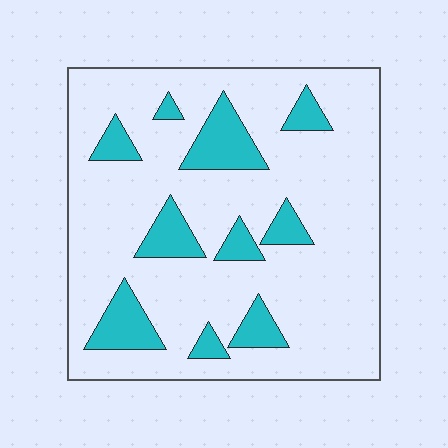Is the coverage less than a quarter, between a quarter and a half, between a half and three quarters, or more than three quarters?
Less than a quarter.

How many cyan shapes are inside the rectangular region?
10.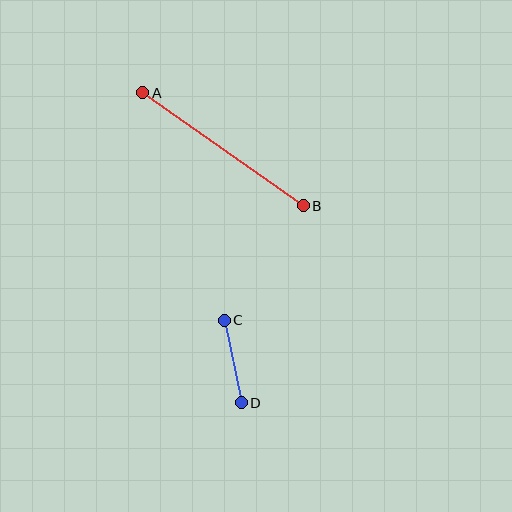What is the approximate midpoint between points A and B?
The midpoint is at approximately (223, 149) pixels.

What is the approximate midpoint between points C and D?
The midpoint is at approximately (233, 362) pixels.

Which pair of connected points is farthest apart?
Points A and B are farthest apart.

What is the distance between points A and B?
The distance is approximately 196 pixels.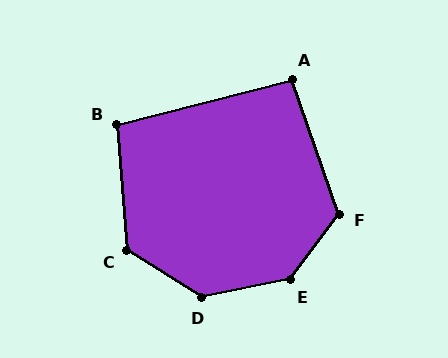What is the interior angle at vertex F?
Approximately 124 degrees (obtuse).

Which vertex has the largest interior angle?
E, at approximately 138 degrees.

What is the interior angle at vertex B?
Approximately 100 degrees (obtuse).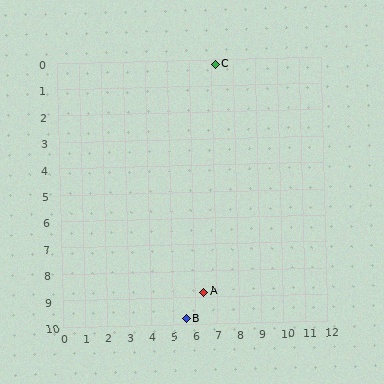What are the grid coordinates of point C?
Point C is at approximately (7.2, 0.2).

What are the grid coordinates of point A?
Point A is at approximately (6.4, 8.8).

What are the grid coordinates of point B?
Point B is at approximately (5.6, 9.8).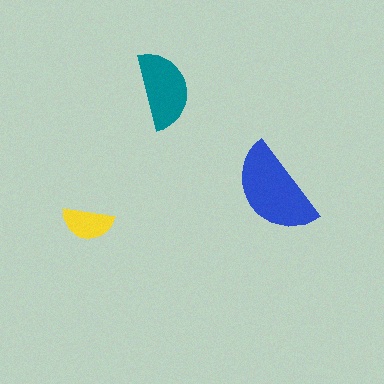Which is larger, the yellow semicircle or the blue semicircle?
The blue one.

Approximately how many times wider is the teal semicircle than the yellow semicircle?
About 1.5 times wider.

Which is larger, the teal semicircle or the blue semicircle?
The blue one.